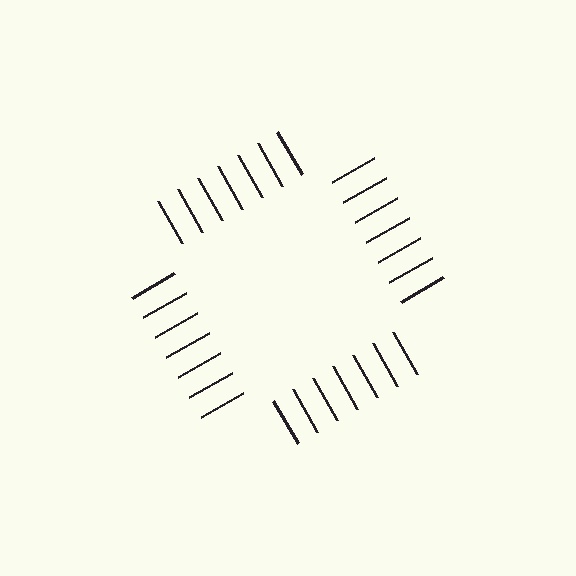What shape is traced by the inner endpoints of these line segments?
An illusory square — the line segments terminate on its edges but no continuous stroke is drawn.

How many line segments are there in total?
28 — 7 along each of the 4 edges.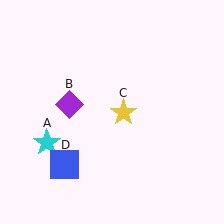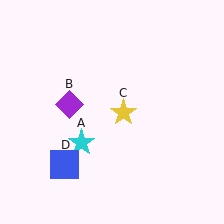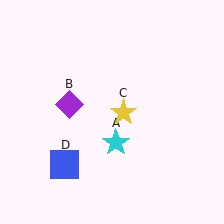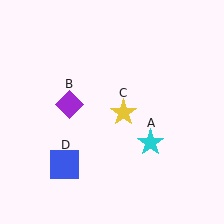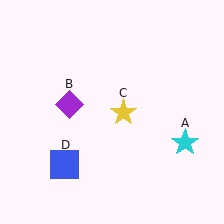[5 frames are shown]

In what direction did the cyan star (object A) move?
The cyan star (object A) moved right.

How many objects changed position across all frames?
1 object changed position: cyan star (object A).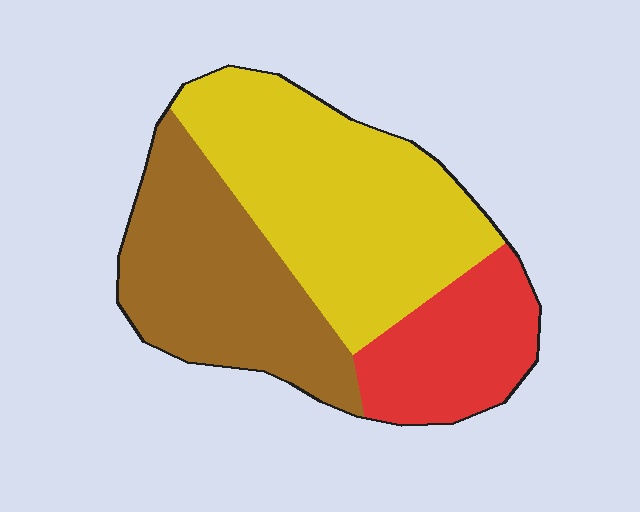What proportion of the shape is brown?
Brown covers 34% of the shape.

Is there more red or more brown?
Brown.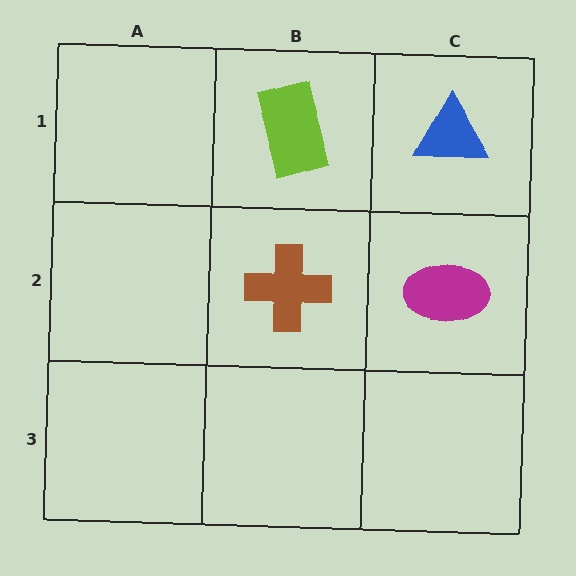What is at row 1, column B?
A lime rectangle.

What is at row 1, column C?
A blue triangle.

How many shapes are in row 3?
0 shapes.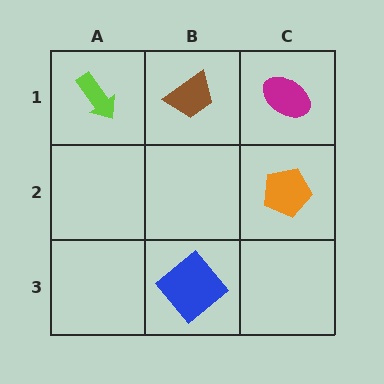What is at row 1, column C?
A magenta ellipse.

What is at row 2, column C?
An orange pentagon.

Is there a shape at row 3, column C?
No, that cell is empty.